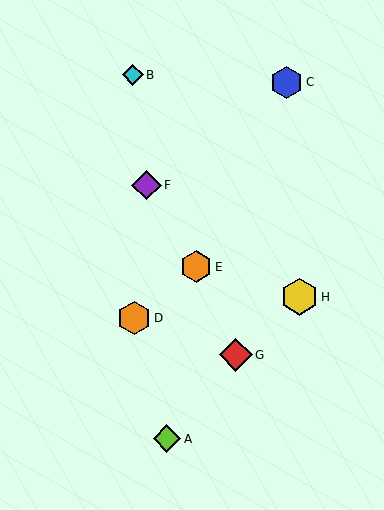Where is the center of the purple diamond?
The center of the purple diamond is at (146, 185).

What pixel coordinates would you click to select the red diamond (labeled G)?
Click at (236, 355) to select the red diamond G.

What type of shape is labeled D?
Shape D is an orange hexagon.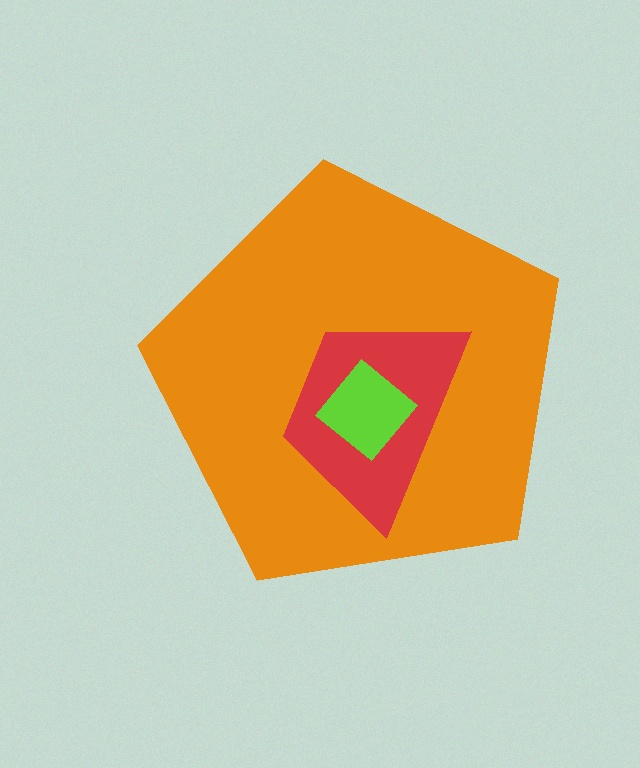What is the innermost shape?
The lime diamond.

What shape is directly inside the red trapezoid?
The lime diamond.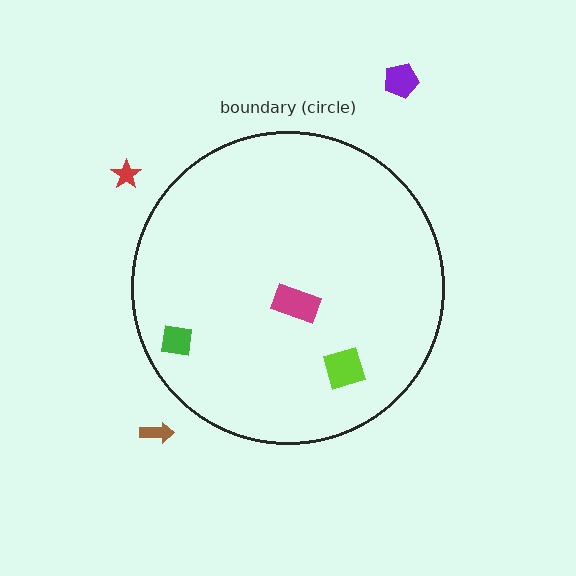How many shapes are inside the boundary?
3 inside, 3 outside.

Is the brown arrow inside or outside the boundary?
Outside.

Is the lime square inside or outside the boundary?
Inside.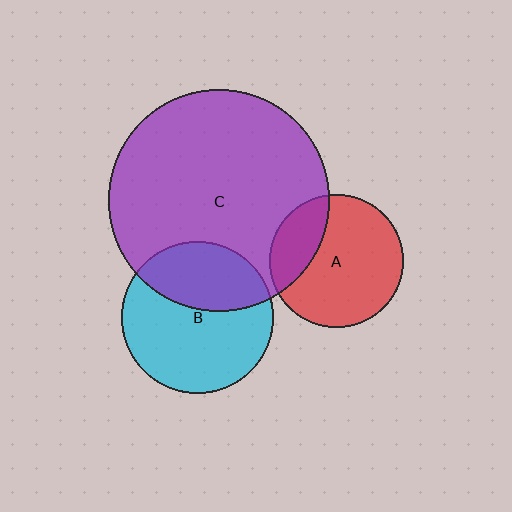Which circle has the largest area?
Circle C (purple).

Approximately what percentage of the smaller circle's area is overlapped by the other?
Approximately 35%.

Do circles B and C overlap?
Yes.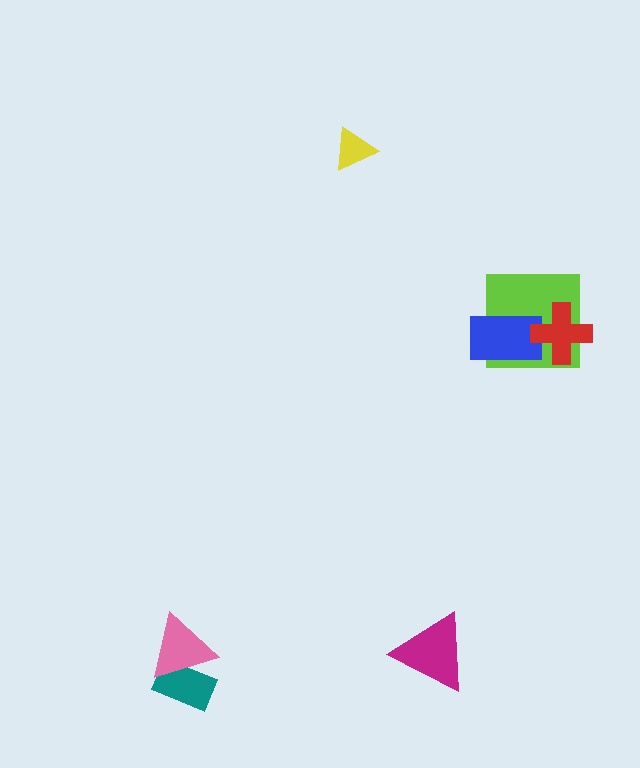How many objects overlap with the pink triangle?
1 object overlaps with the pink triangle.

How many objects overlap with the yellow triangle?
0 objects overlap with the yellow triangle.